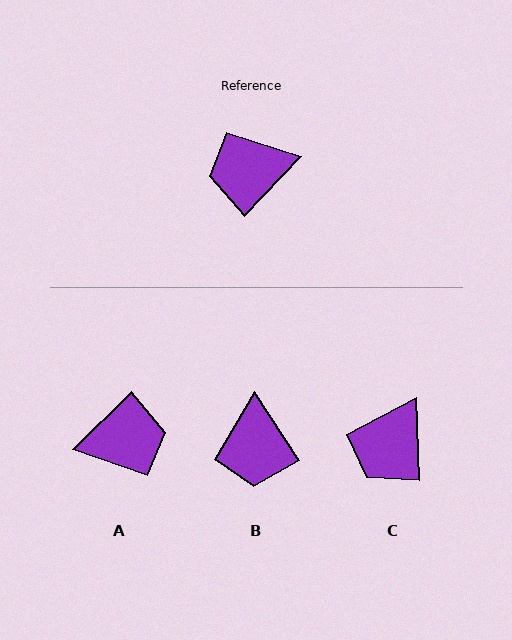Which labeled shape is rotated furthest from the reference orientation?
A, about 178 degrees away.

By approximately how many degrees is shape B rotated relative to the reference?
Approximately 77 degrees counter-clockwise.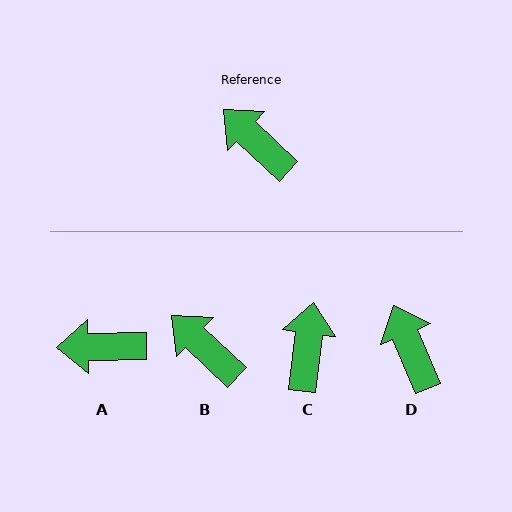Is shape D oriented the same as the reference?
No, it is off by about 24 degrees.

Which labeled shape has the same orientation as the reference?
B.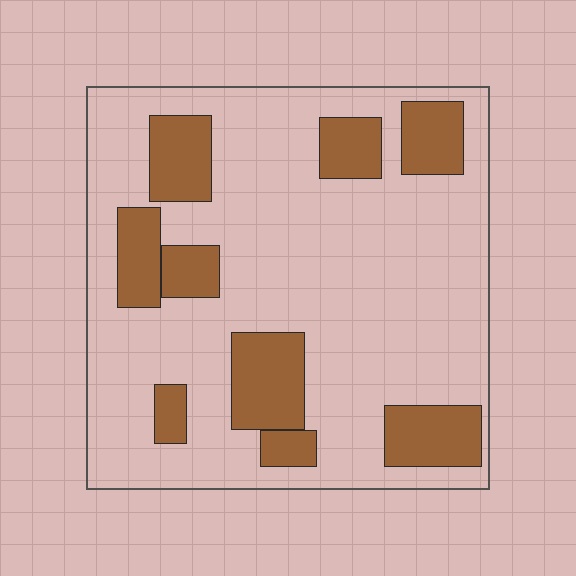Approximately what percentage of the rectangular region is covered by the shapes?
Approximately 25%.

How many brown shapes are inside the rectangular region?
9.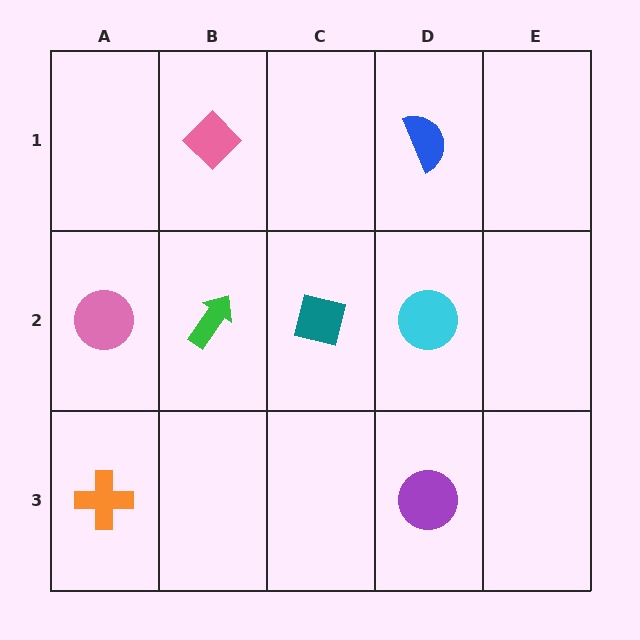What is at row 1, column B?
A pink diamond.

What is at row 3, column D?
A purple circle.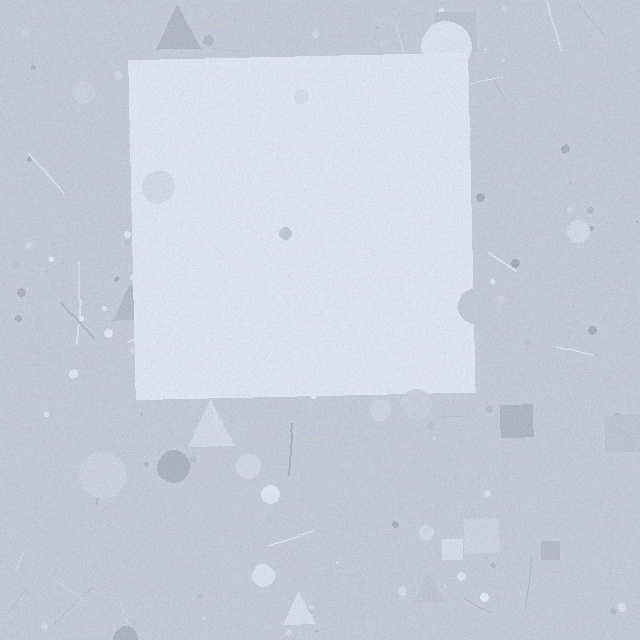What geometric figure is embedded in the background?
A square is embedded in the background.